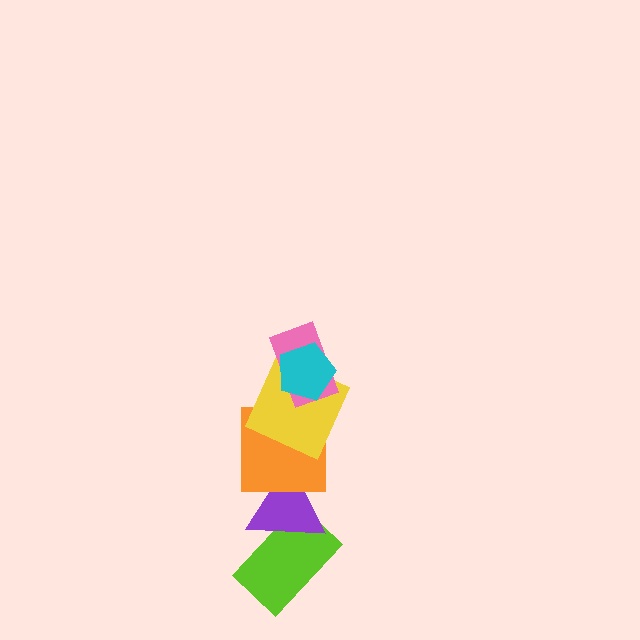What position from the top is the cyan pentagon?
The cyan pentagon is 1st from the top.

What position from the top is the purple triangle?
The purple triangle is 5th from the top.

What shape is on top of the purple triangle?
The orange square is on top of the purple triangle.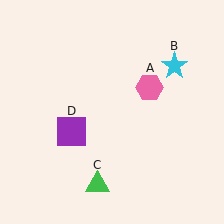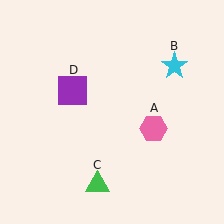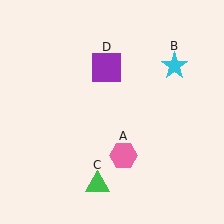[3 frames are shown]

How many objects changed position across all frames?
2 objects changed position: pink hexagon (object A), purple square (object D).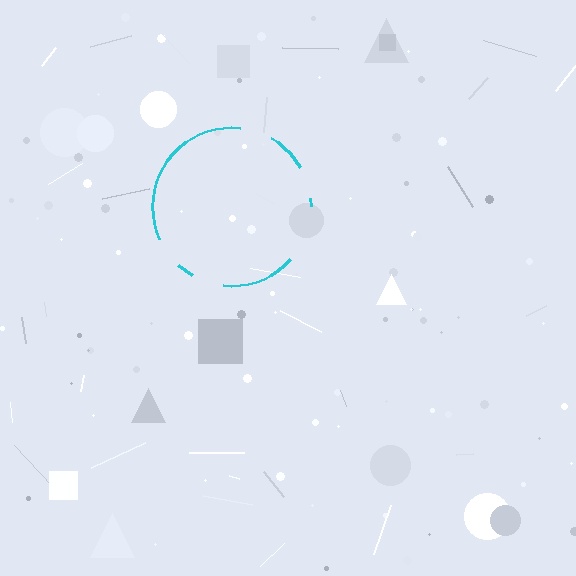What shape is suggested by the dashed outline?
The dashed outline suggests a circle.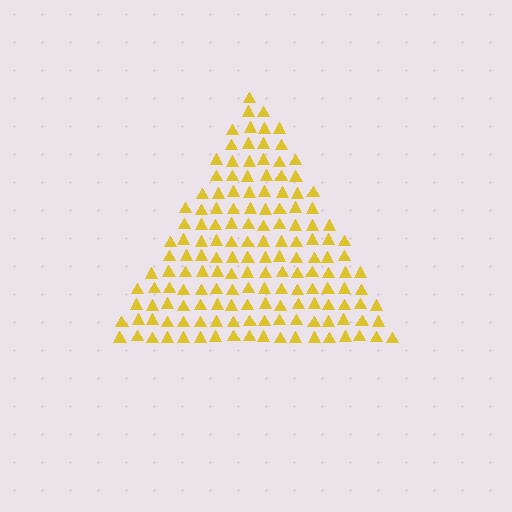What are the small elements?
The small elements are triangles.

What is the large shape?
The large shape is a triangle.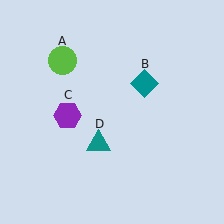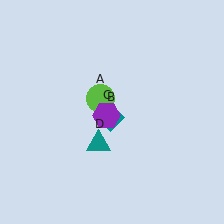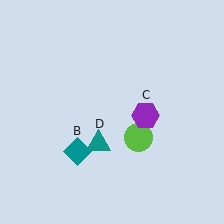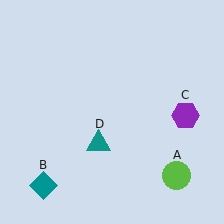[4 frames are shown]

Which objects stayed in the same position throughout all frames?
Teal triangle (object D) remained stationary.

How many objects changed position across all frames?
3 objects changed position: lime circle (object A), teal diamond (object B), purple hexagon (object C).